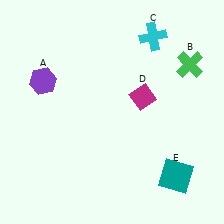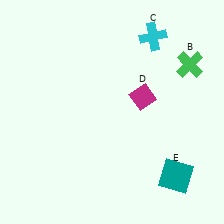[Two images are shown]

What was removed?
The purple hexagon (A) was removed in Image 2.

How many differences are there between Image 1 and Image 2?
There is 1 difference between the two images.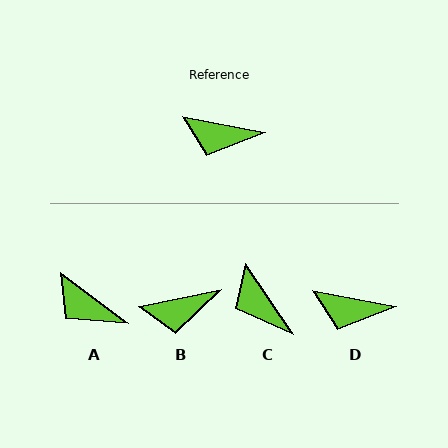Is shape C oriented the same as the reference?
No, it is off by about 45 degrees.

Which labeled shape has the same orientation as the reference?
D.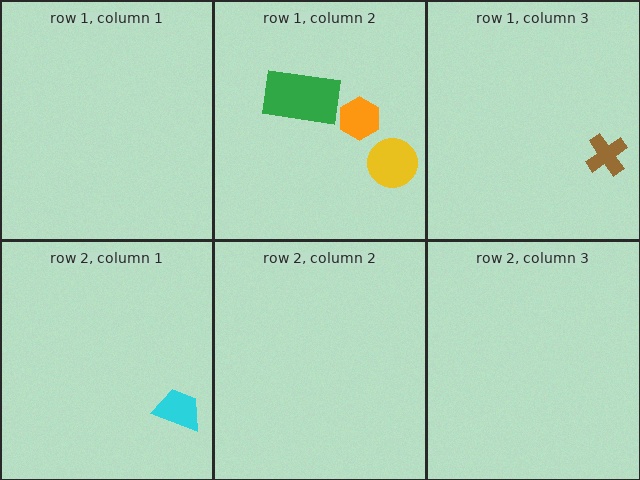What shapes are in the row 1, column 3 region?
The brown cross.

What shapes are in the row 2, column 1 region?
The cyan trapezoid.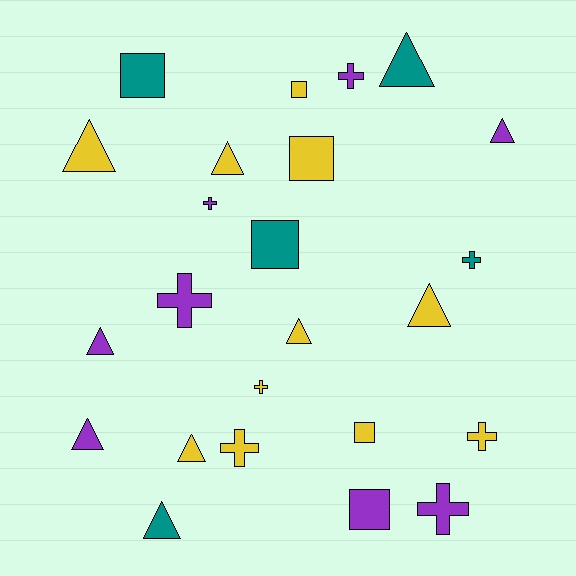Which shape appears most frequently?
Triangle, with 10 objects.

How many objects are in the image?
There are 24 objects.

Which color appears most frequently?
Yellow, with 11 objects.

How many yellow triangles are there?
There are 5 yellow triangles.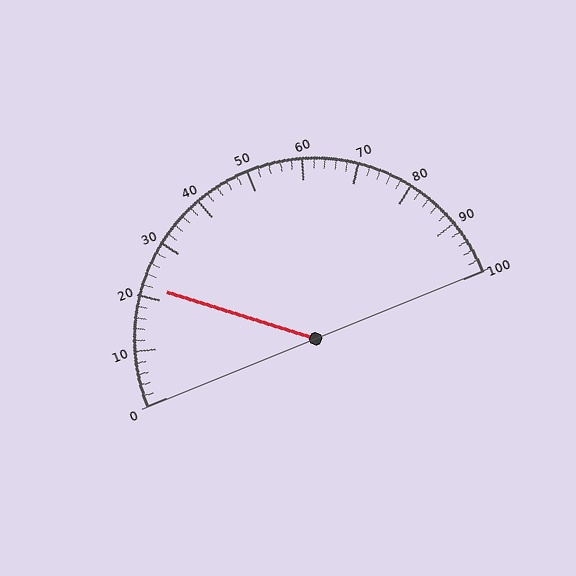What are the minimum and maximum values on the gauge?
The gauge ranges from 0 to 100.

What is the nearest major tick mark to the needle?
The nearest major tick mark is 20.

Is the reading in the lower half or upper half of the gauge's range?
The reading is in the lower half of the range (0 to 100).